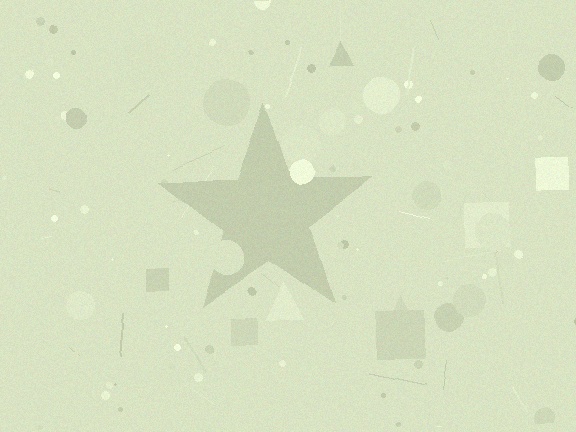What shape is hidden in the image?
A star is hidden in the image.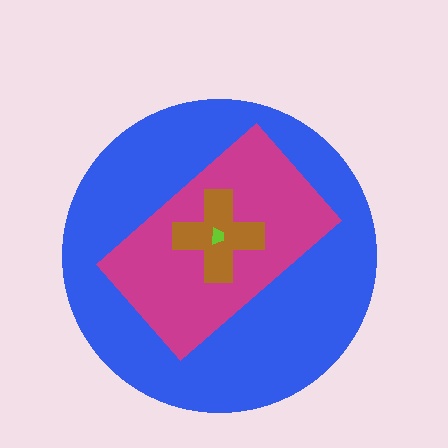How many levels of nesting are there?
4.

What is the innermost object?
The lime trapezoid.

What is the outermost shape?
The blue circle.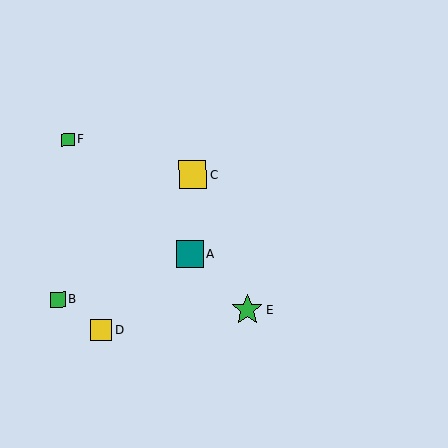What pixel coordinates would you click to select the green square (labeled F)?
Click at (68, 140) to select the green square F.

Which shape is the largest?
The green star (labeled E) is the largest.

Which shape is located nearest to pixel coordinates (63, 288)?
The green square (labeled B) at (57, 300) is nearest to that location.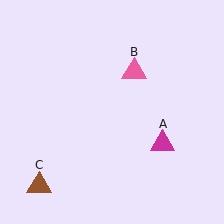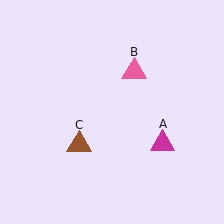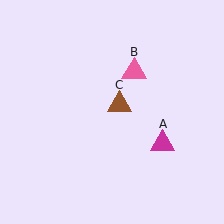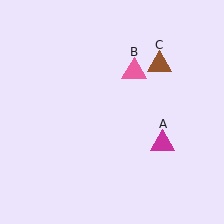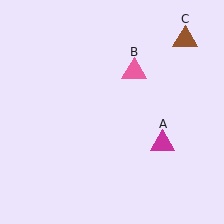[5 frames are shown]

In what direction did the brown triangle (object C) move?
The brown triangle (object C) moved up and to the right.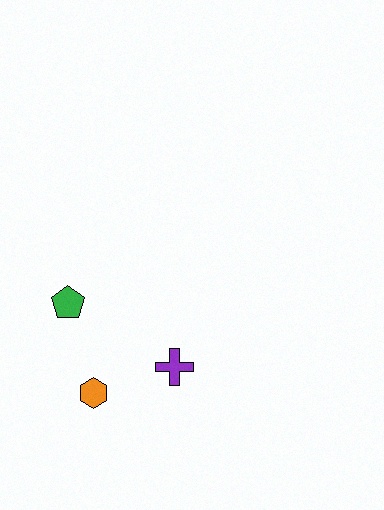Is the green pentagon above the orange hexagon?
Yes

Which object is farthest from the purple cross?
The green pentagon is farthest from the purple cross.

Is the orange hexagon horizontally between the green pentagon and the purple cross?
Yes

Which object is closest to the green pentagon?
The orange hexagon is closest to the green pentagon.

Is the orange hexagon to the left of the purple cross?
Yes